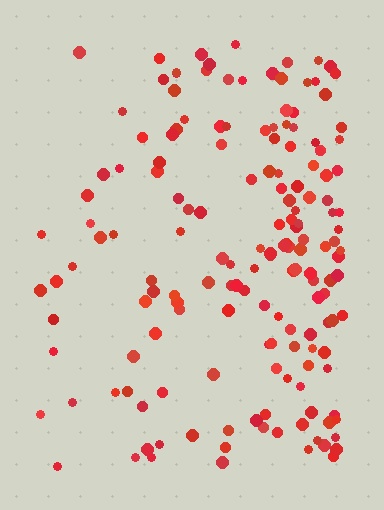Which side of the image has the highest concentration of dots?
The right.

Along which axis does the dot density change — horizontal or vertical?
Horizontal.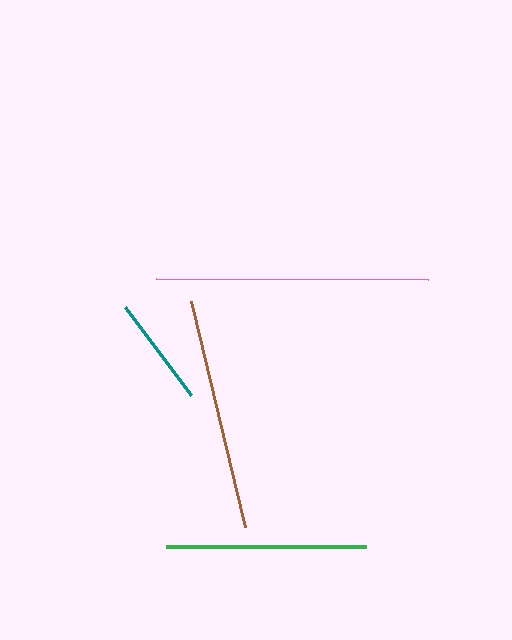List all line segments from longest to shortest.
From longest to shortest: pink, brown, green, teal.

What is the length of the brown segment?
The brown segment is approximately 232 pixels long.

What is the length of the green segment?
The green segment is approximately 199 pixels long.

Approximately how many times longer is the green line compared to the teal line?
The green line is approximately 1.8 times the length of the teal line.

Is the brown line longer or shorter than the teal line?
The brown line is longer than the teal line.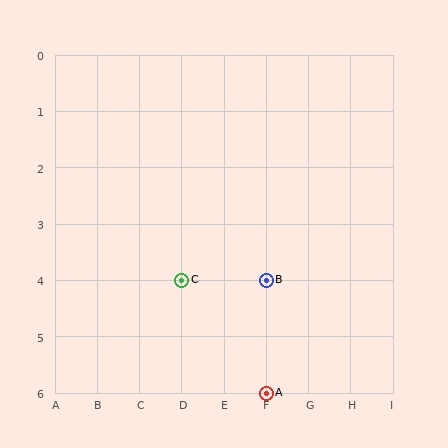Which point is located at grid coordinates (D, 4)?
Point C is at (D, 4).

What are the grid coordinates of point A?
Point A is at grid coordinates (F, 6).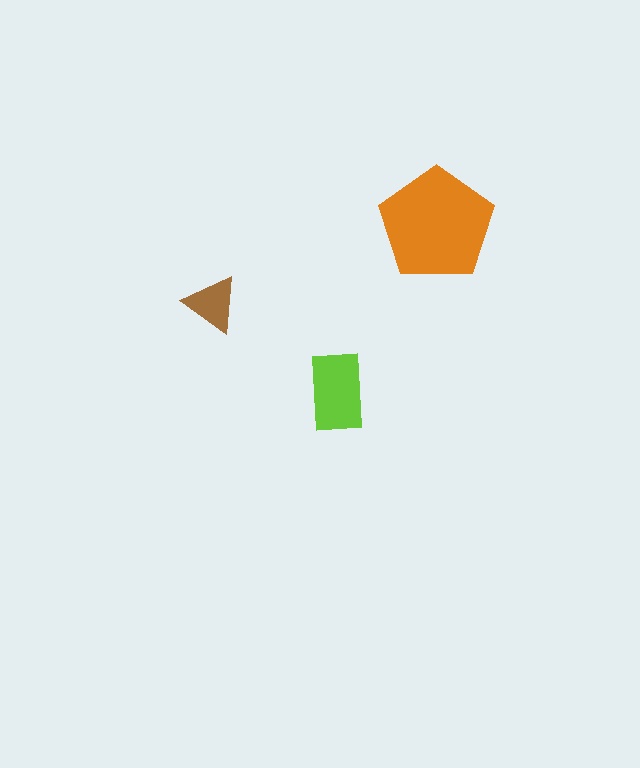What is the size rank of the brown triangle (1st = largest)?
3rd.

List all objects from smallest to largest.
The brown triangle, the lime rectangle, the orange pentagon.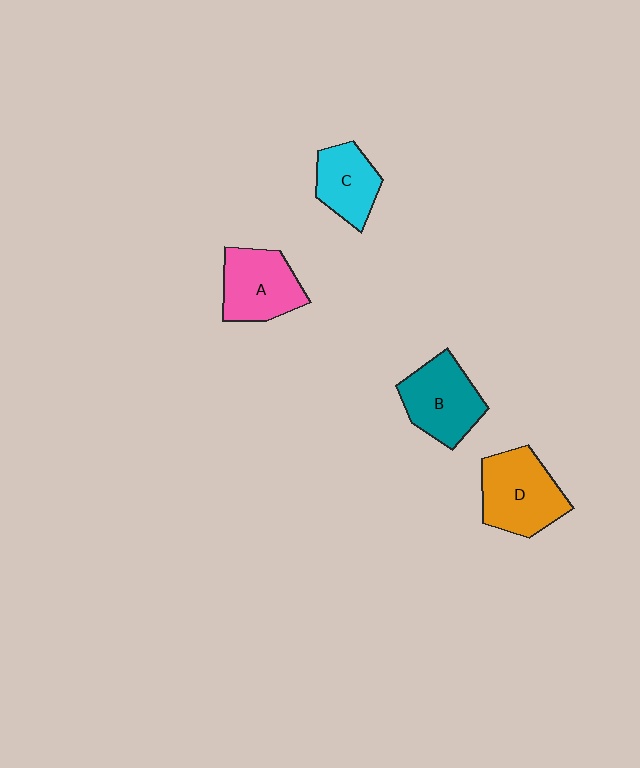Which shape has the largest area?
Shape D (orange).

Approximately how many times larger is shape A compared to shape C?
Approximately 1.3 times.